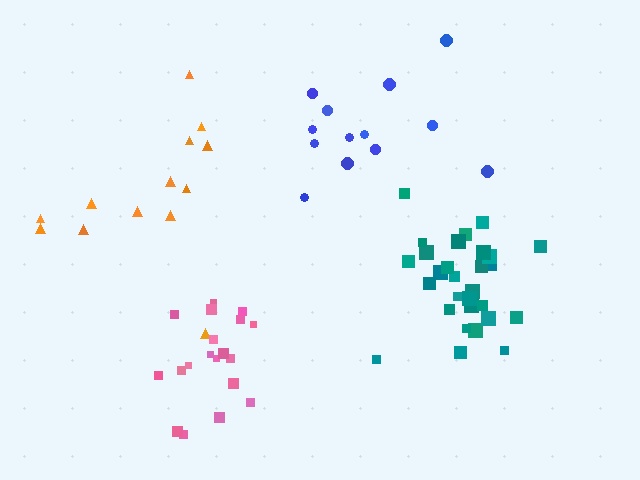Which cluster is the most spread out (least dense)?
Blue.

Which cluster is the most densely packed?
Pink.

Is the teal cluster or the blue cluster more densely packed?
Teal.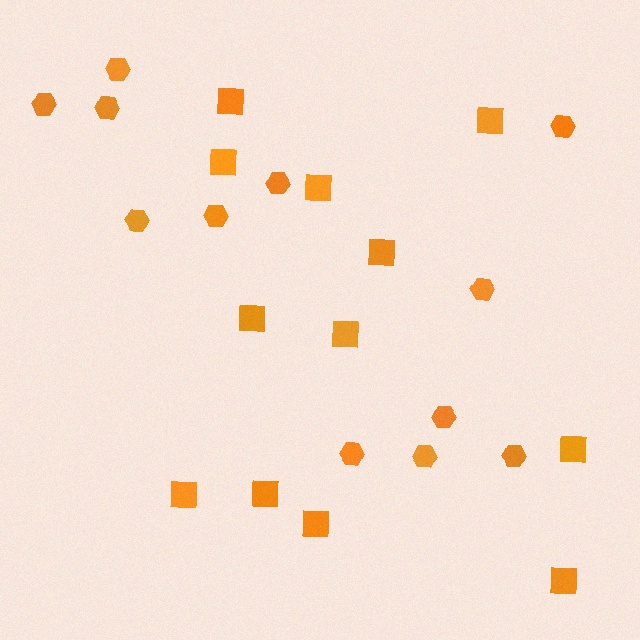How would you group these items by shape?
There are 2 groups: one group of squares (12) and one group of hexagons (12).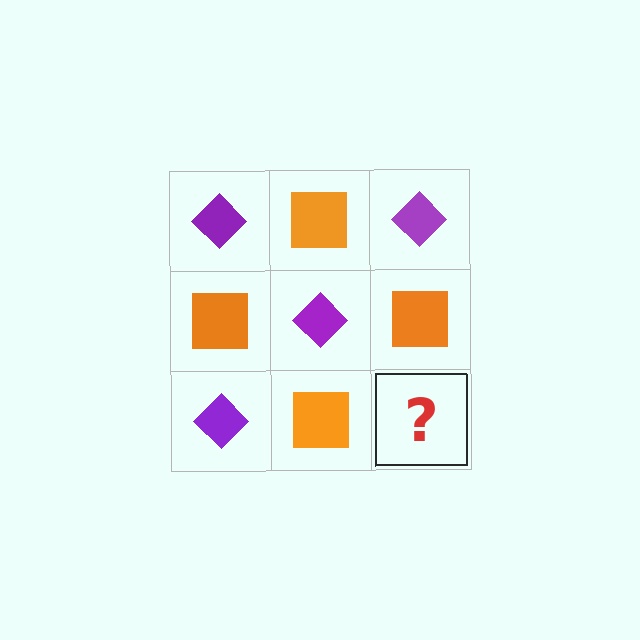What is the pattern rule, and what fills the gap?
The rule is that it alternates purple diamond and orange square in a checkerboard pattern. The gap should be filled with a purple diamond.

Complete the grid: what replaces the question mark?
The question mark should be replaced with a purple diamond.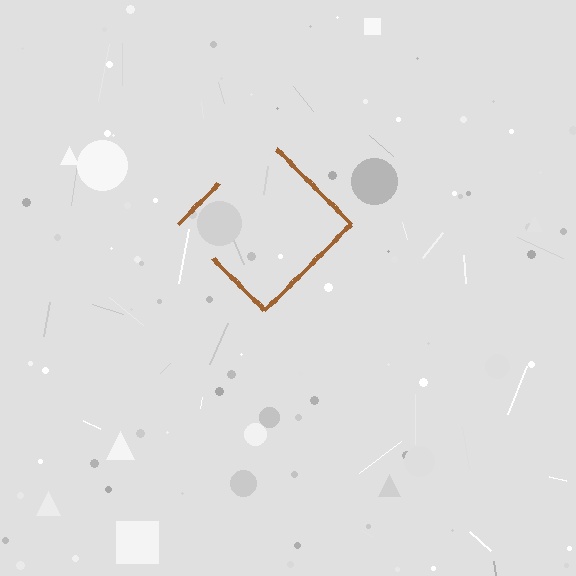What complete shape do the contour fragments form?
The contour fragments form a diamond.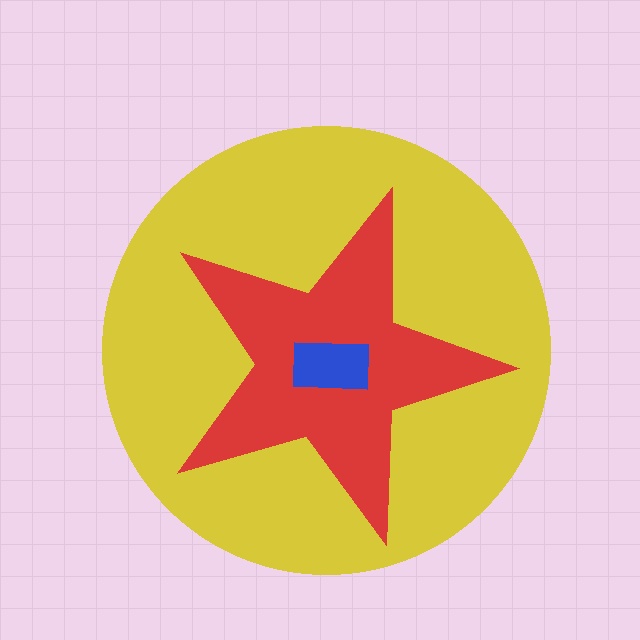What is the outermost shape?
The yellow circle.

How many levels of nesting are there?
3.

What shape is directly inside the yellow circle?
The red star.